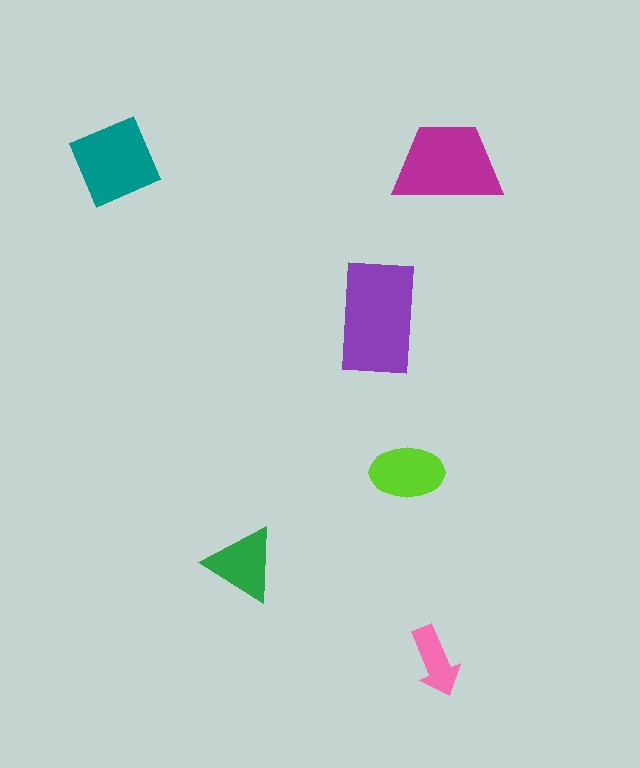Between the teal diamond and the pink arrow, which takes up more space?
The teal diamond.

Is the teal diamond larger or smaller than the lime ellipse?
Larger.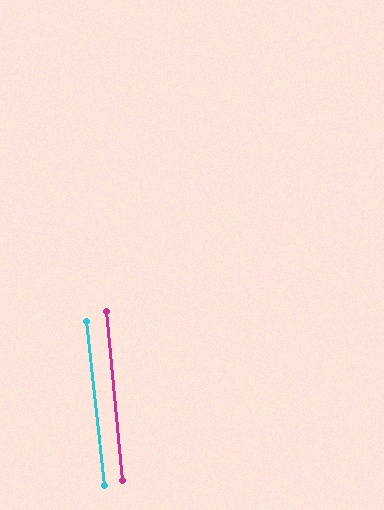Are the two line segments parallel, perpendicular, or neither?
Parallel — their directions differ by only 1.0°.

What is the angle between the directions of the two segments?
Approximately 1 degree.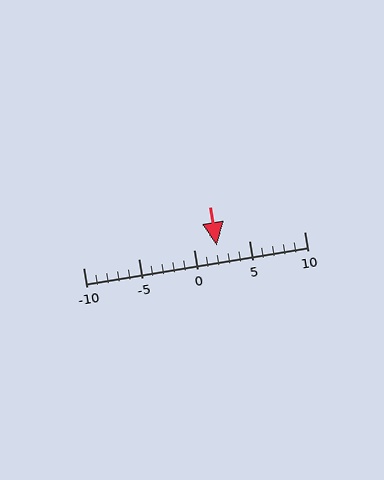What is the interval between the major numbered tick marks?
The major tick marks are spaced 5 units apart.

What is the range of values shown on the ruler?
The ruler shows values from -10 to 10.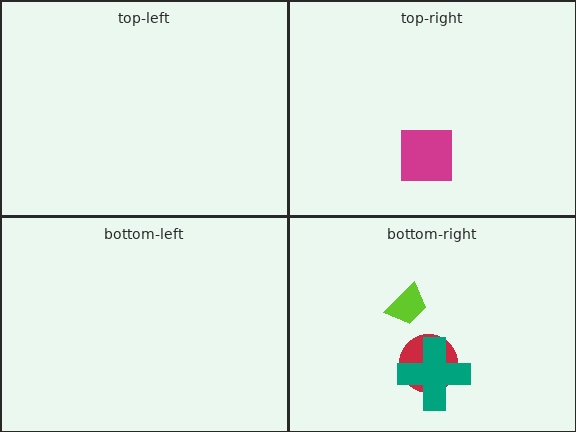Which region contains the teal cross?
The bottom-right region.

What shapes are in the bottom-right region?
The lime trapezoid, the red circle, the teal cross.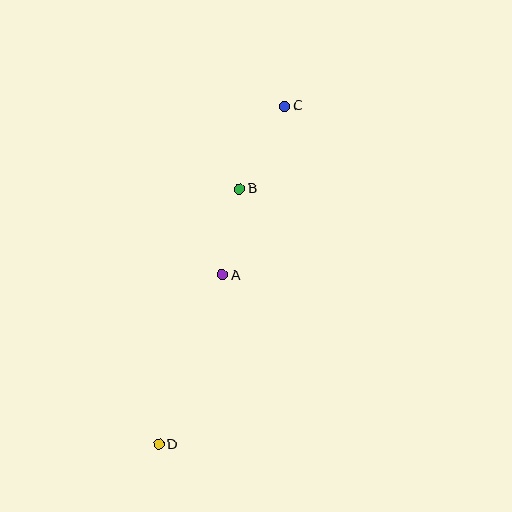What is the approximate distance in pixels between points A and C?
The distance between A and C is approximately 180 pixels.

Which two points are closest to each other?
Points A and B are closest to each other.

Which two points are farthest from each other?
Points C and D are farthest from each other.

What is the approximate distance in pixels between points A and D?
The distance between A and D is approximately 181 pixels.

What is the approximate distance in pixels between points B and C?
The distance between B and C is approximately 94 pixels.